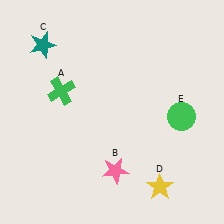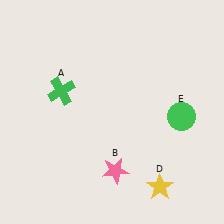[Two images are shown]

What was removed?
The teal star (C) was removed in Image 2.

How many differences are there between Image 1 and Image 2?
There is 1 difference between the two images.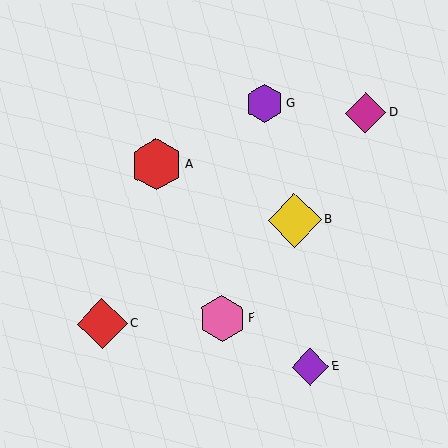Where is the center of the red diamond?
The center of the red diamond is at (102, 323).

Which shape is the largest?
The yellow diamond (labeled B) is the largest.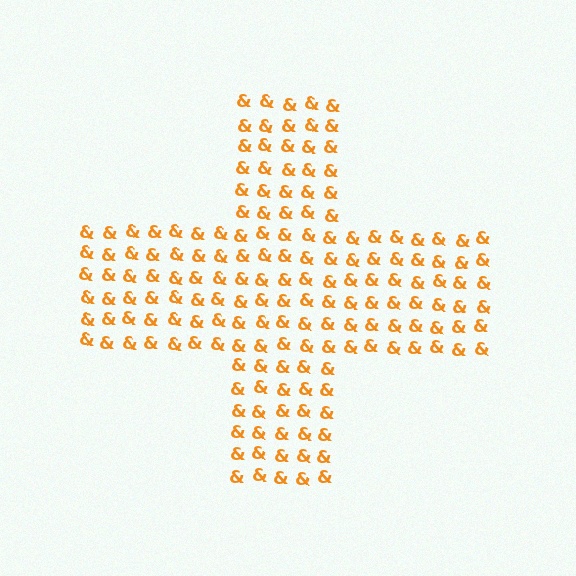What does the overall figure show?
The overall figure shows a cross.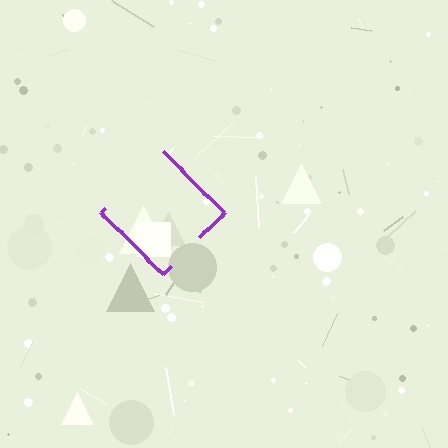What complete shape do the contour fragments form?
The contour fragments form a diamond.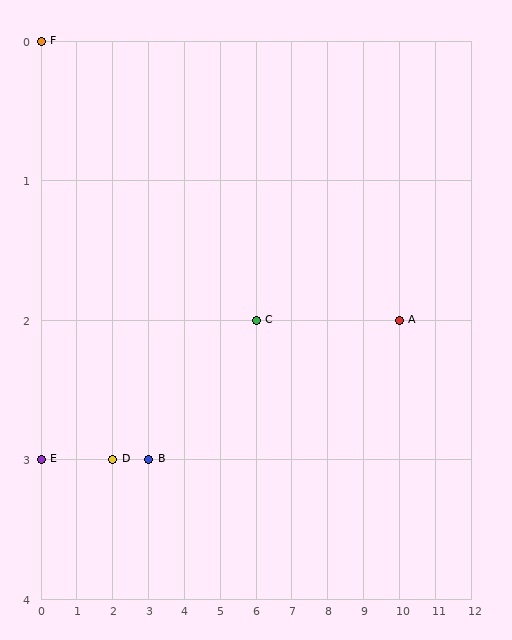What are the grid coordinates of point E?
Point E is at grid coordinates (0, 3).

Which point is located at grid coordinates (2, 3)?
Point D is at (2, 3).